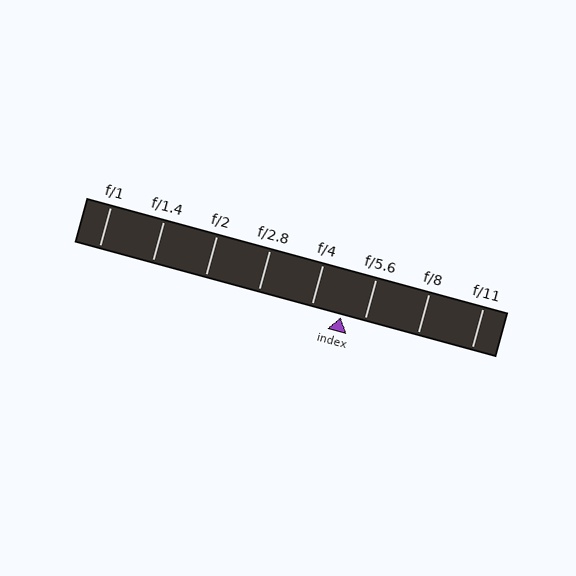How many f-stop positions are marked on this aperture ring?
There are 8 f-stop positions marked.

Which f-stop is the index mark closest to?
The index mark is closest to f/5.6.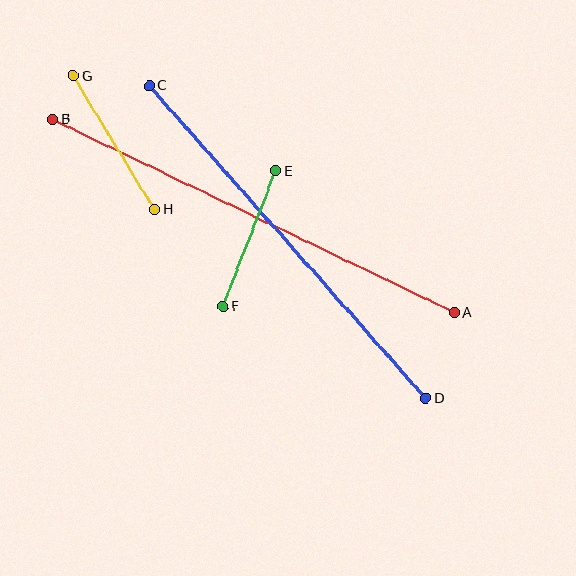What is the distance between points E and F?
The distance is approximately 145 pixels.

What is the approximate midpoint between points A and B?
The midpoint is at approximately (253, 216) pixels.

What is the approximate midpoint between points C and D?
The midpoint is at approximately (287, 242) pixels.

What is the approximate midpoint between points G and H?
The midpoint is at approximately (114, 143) pixels.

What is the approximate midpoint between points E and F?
The midpoint is at approximately (250, 239) pixels.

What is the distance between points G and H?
The distance is approximately 156 pixels.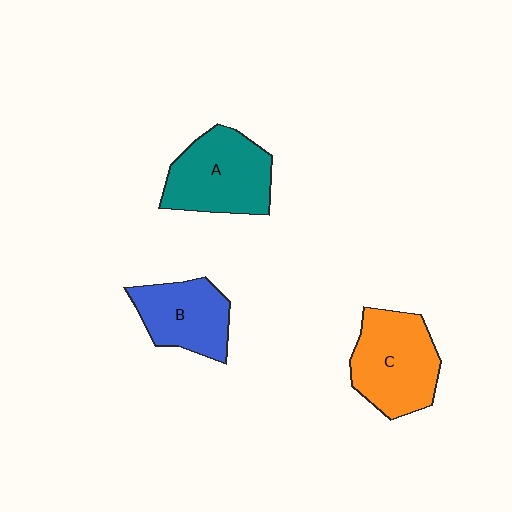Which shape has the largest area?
Shape C (orange).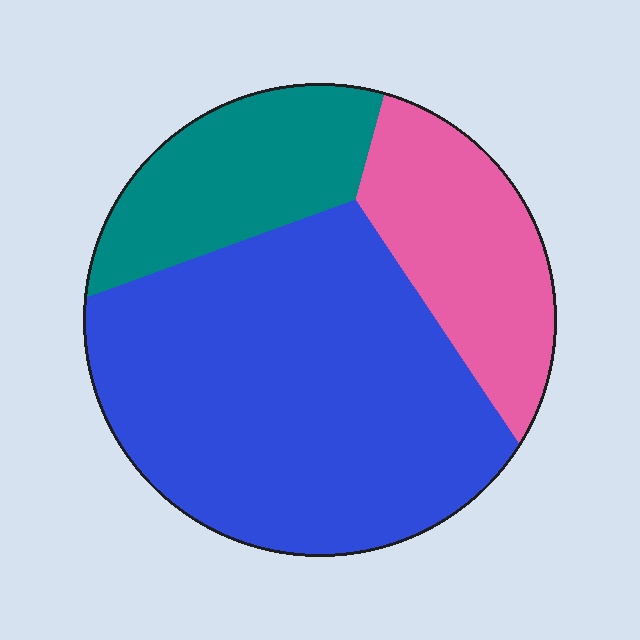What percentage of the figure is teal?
Teal covers 20% of the figure.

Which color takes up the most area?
Blue, at roughly 60%.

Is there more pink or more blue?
Blue.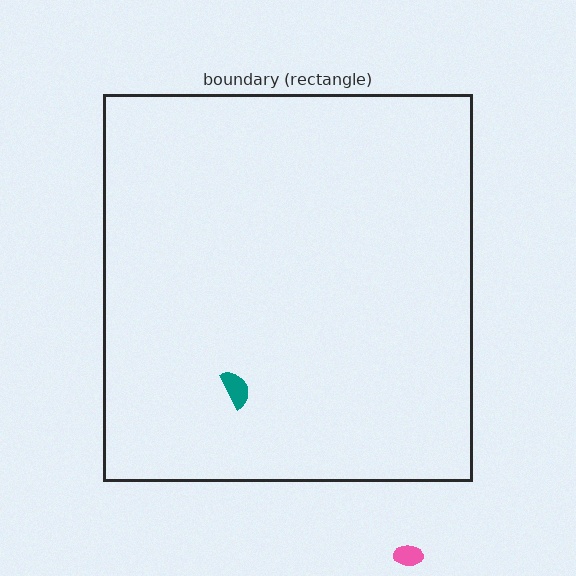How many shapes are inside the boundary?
1 inside, 1 outside.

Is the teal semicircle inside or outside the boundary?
Inside.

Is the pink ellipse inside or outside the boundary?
Outside.